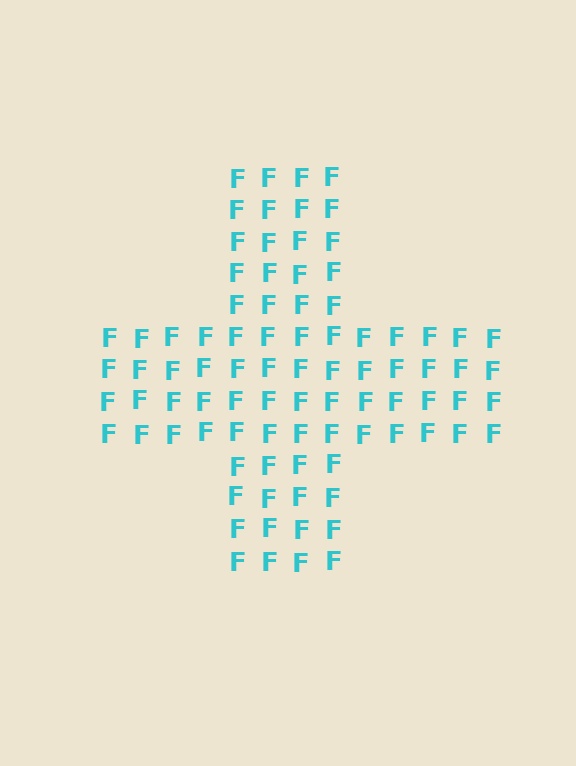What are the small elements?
The small elements are letter F's.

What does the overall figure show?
The overall figure shows a cross.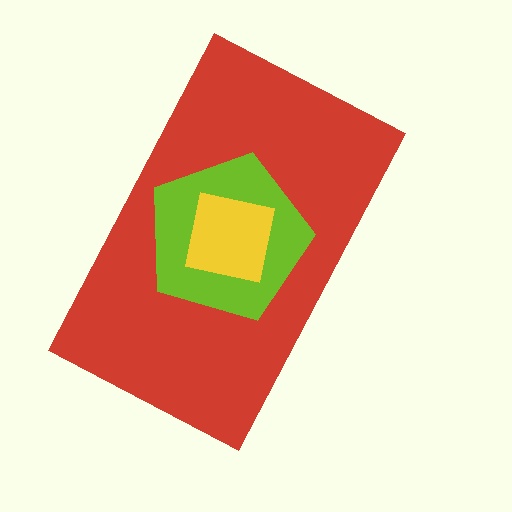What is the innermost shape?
The yellow square.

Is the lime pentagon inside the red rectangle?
Yes.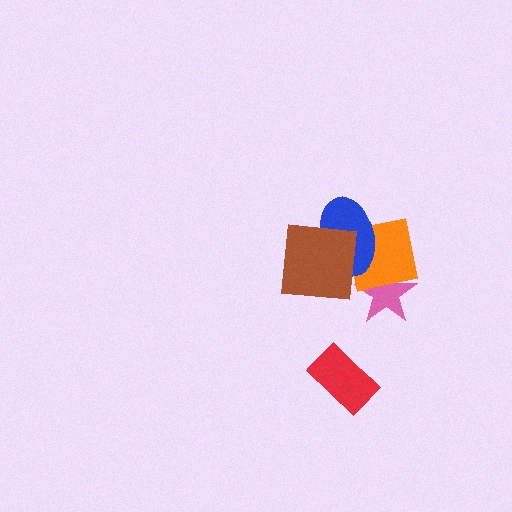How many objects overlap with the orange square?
3 objects overlap with the orange square.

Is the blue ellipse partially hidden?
Yes, it is partially covered by another shape.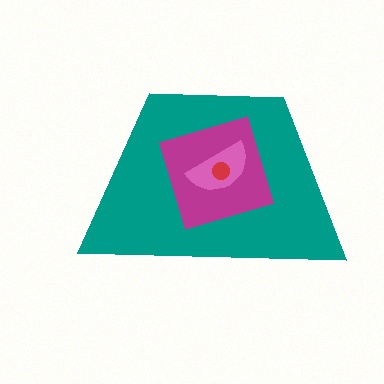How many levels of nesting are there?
4.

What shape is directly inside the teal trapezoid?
The magenta diamond.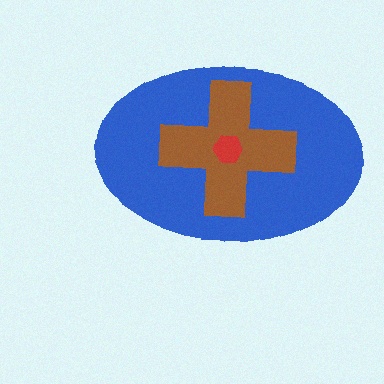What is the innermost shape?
The red hexagon.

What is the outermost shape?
The blue ellipse.